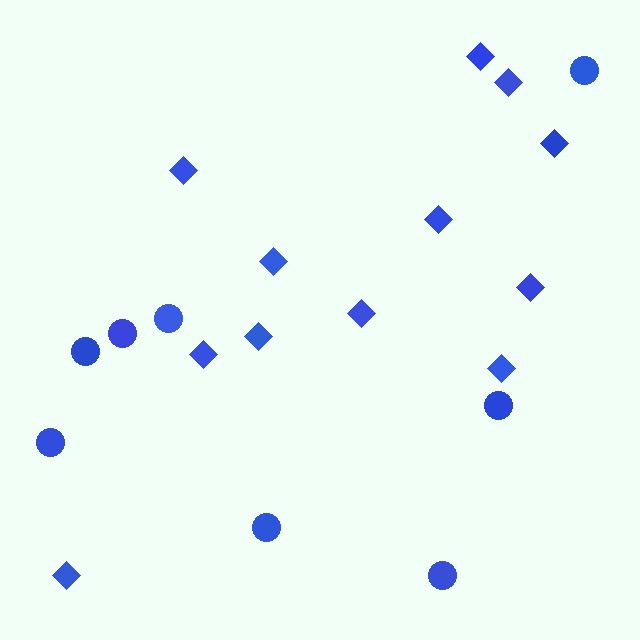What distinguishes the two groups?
There are 2 groups: one group of circles (8) and one group of diamonds (12).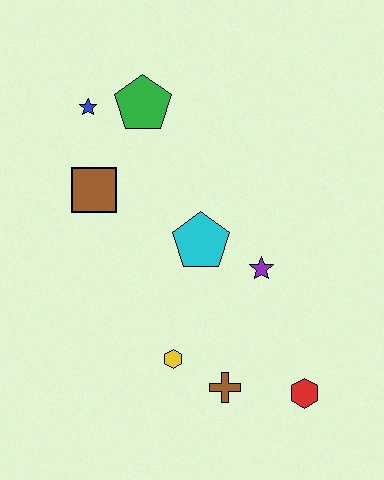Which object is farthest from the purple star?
The blue star is farthest from the purple star.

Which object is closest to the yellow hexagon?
The brown cross is closest to the yellow hexagon.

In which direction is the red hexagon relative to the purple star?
The red hexagon is below the purple star.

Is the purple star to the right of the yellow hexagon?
Yes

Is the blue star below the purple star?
No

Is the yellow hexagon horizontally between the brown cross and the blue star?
Yes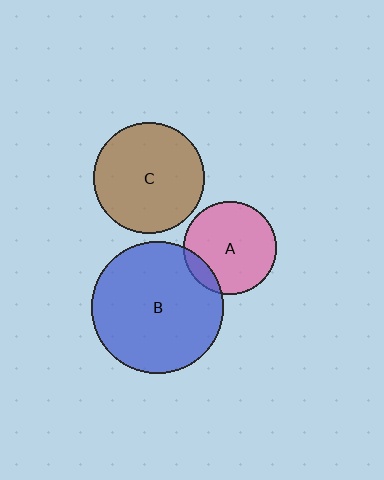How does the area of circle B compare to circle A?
Approximately 2.0 times.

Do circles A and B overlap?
Yes.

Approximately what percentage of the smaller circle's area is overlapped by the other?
Approximately 10%.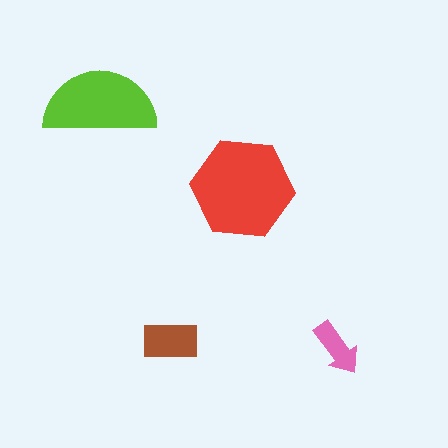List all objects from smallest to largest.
The pink arrow, the brown rectangle, the lime semicircle, the red hexagon.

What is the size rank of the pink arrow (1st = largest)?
4th.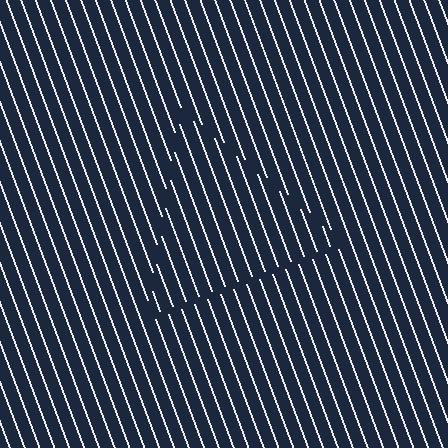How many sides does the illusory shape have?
3 sides — the line-ends trace a triangle.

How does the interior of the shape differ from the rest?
The interior of the shape contains the same grating, shifted by half a period — the contour is defined by the phase discontinuity where line-ends from the inner and outer gratings abut.